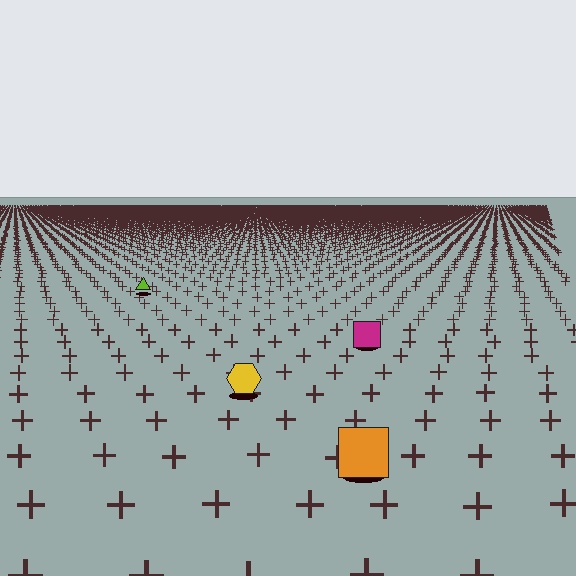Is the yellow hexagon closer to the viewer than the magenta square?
Yes. The yellow hexagon is closer — you can tell from the texture gradient: the ground texture is coarser near it.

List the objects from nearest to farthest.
From nearest to farthest: the orange square, the yellow hexagon, the magenta square, the lime triangle.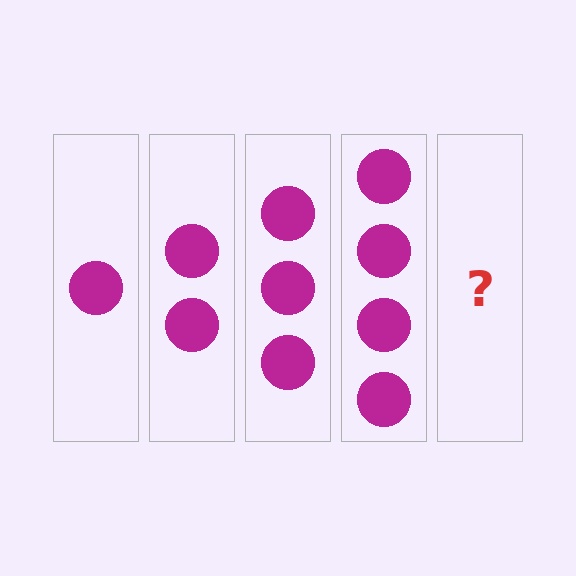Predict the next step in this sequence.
The next step is 5 circles.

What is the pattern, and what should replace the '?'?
The pattern is that each step adds one more circle. The '?' should be 5 circles.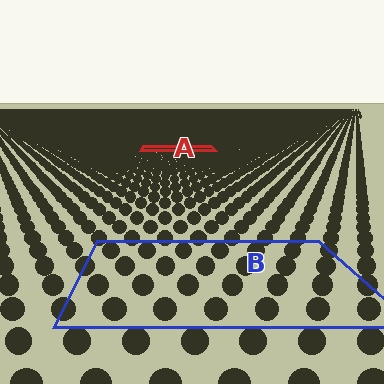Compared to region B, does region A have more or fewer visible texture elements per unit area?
Region A has more texture elements per unit area — they are packed more densely because it is farther away.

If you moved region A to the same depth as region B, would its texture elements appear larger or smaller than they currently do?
They would appear larger. At a closer depth, the same texture elements are projected at a bigger on-screen size.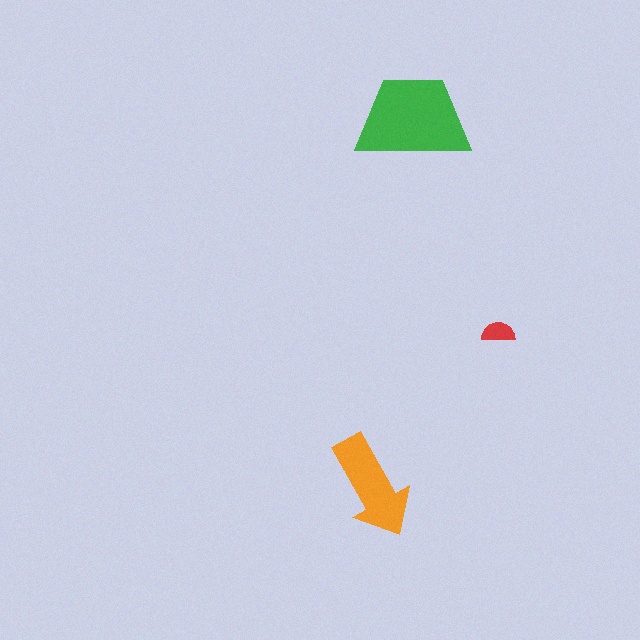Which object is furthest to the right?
The red semicircle is rightmost.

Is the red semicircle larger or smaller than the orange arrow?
Smaller.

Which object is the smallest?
The red semicircle.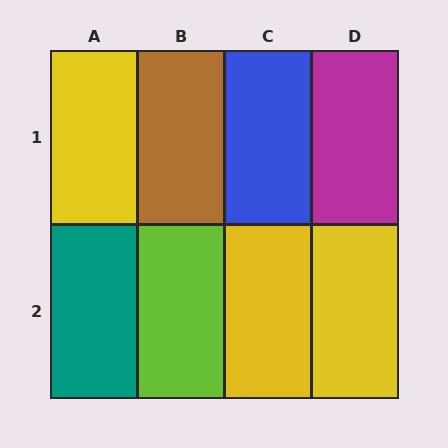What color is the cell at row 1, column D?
Magenta.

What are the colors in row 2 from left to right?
Teal, lime, yellow, yellow.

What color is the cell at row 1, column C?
Blue.